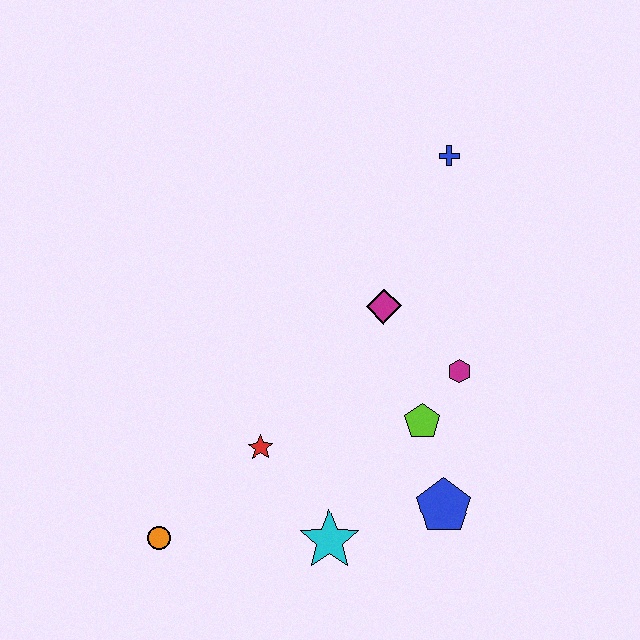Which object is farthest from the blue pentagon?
The blue cross is farthest from the blue pentagon.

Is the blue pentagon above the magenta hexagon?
No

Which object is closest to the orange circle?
The red star is closest to the orange circle.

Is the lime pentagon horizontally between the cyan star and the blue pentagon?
Yes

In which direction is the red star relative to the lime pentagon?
The red star is to the left of the lime pentagon.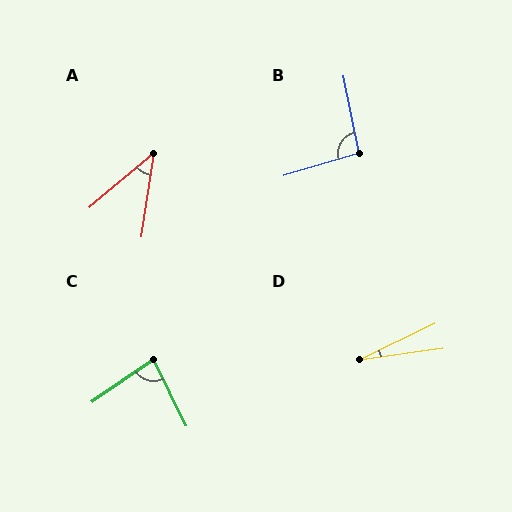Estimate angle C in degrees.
Approximately 81 degrees.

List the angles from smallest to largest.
D (18°), A (41°), C (81°), B (96°).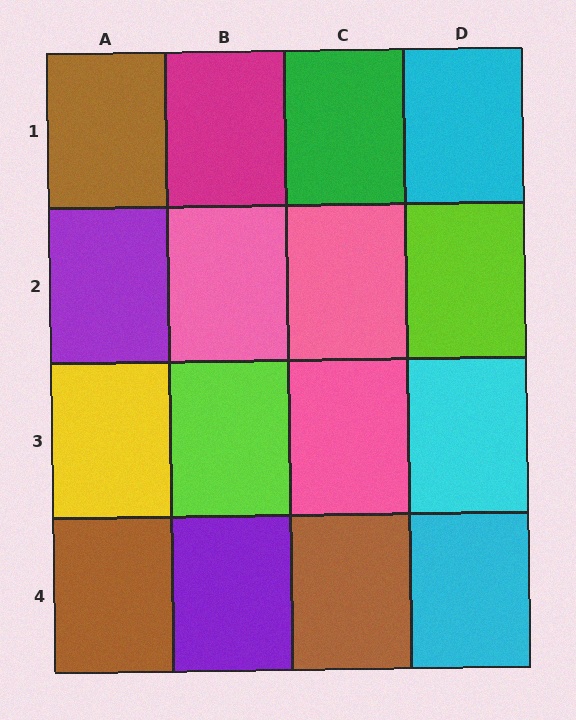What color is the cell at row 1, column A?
Brown.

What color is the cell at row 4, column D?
Cyan.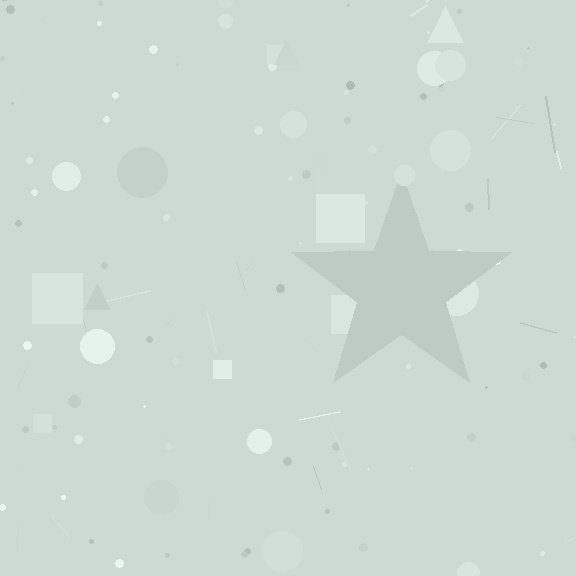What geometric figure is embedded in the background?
A star is embedded in the background.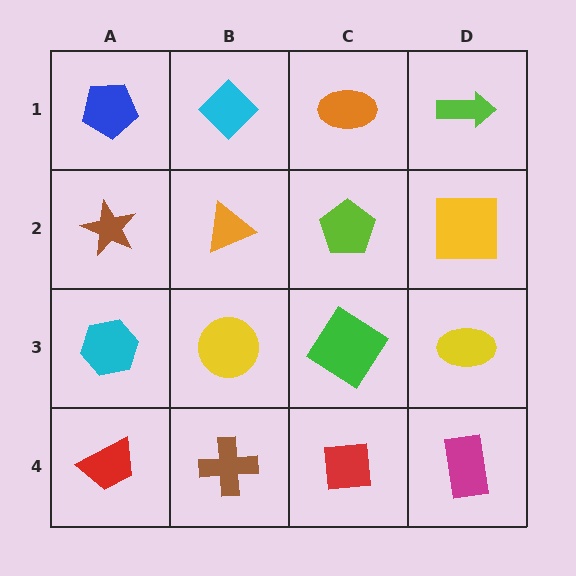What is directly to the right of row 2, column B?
A lime pentagon.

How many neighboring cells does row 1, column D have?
2.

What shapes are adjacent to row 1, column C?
A lime pentagon (row 2, column C), a cyan diamond (row 1, column B), a lime arrow (row 1, column D).